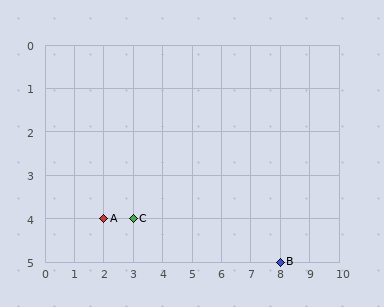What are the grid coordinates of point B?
Point B is at grid coordinates (8, 5).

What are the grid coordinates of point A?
Point A is at grid coordinates (2, 4).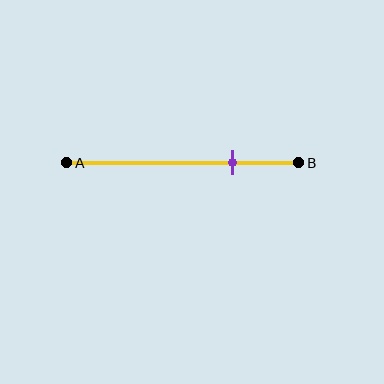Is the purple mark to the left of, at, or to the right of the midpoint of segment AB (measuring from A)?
The purple mark is to the right of the midpoint of segment AB.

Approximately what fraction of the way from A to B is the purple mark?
The purple mark is approximately 70% of the way from A to B.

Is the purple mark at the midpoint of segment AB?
No, the mark is at about 70% from A, not at the 50% midpoint.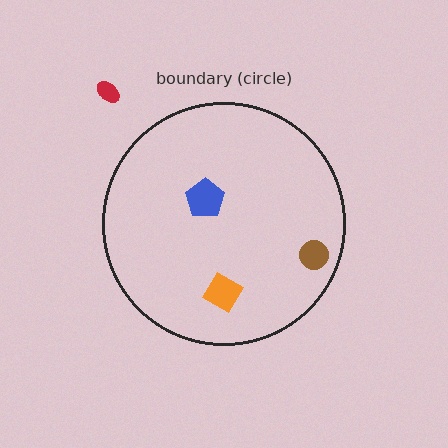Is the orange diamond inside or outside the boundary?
Inside.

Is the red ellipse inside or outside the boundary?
Outside.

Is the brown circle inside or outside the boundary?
Inside.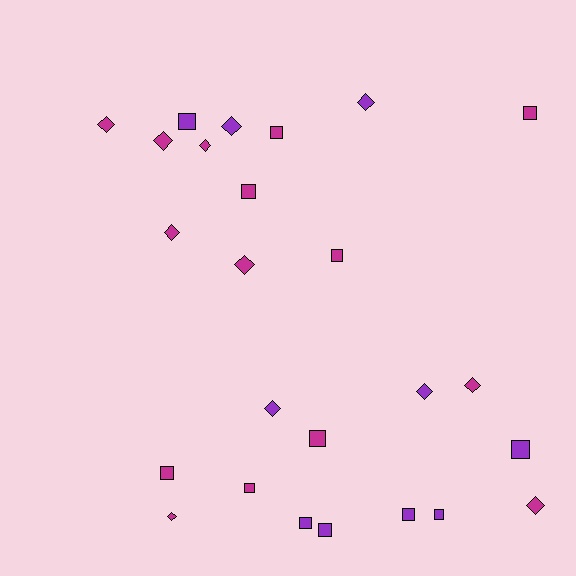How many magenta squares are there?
There are 7 magenta squares.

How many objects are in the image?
There are 25 objects.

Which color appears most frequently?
Magenta, with 15 objects.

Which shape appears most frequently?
Square, with 13 objects.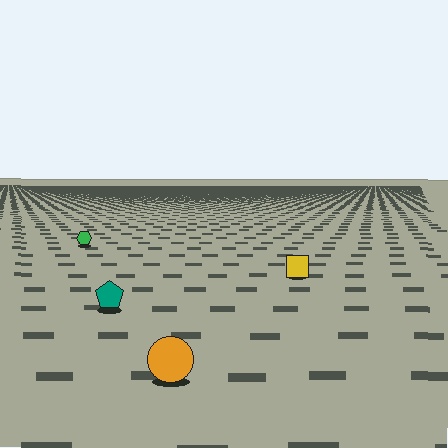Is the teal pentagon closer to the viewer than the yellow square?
Yes. The teal pentagon is closer — you can tell from the texture gradient: the ground texture is coarser near it.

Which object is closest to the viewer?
The orange circle is closest. The texture marks near it are larger and more spread out.